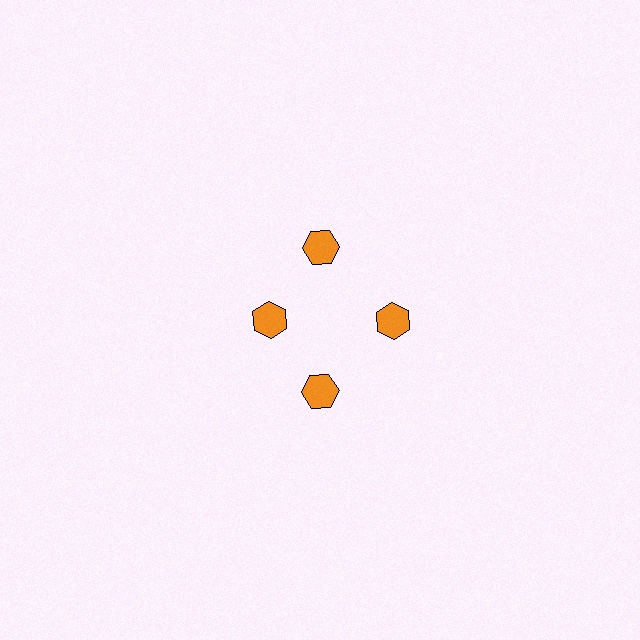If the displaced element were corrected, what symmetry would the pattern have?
It would have 4-fold rotational symmetry — the pattern would map onto itself every 90 degrees.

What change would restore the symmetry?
The symmetry would be restored by moving it outward, back onto the ring so that all 4 hexagons sit at equal angles and equal distance from the center.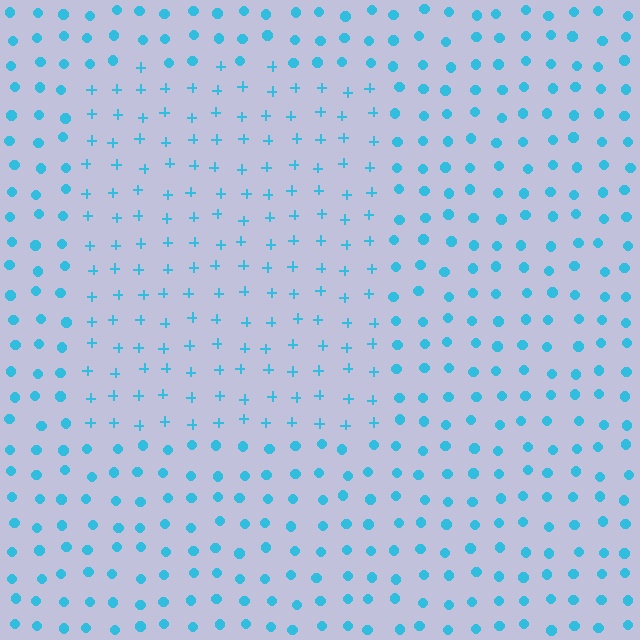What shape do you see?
I see a rectangle.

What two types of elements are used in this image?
The image uses plus signs inside the rectangle region and circles outside it.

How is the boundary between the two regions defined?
The boundary is defined by a change in element shape: plus signs inside vs. circles outside. All elements share the same color and spacing.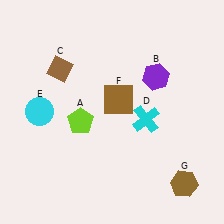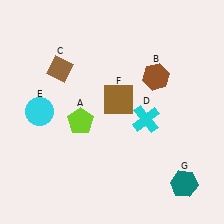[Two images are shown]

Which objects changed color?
B changed from purple to brown. G changed from brown to teal.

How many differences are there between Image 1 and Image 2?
There are 2 differences between the two images.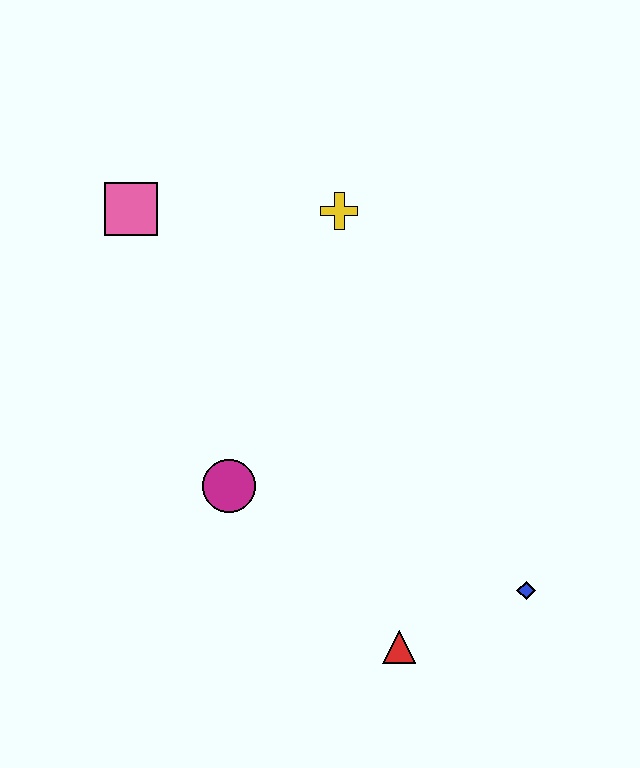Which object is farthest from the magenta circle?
The blue diamond is farthest from the magenta circle.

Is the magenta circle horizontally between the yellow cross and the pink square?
Yes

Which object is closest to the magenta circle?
The red triangle is closest to the magenta circle.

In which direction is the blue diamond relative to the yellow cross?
The blue diamond is below the yellow cross.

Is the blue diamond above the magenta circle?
No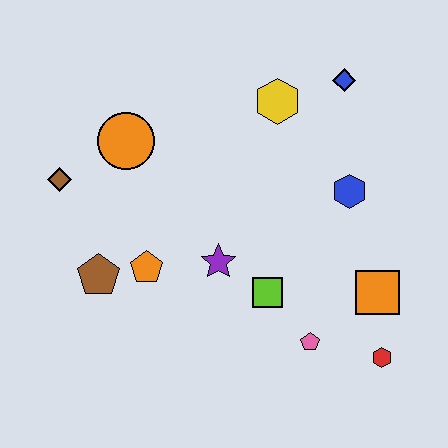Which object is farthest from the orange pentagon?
The blue diamond is farthest from the orange pentagon.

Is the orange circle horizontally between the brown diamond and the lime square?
Yes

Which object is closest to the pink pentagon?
The lime square is closest to the pink pentagon.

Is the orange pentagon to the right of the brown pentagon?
Yes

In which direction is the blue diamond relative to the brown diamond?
The blue diamond is to the right of the brown diamond.